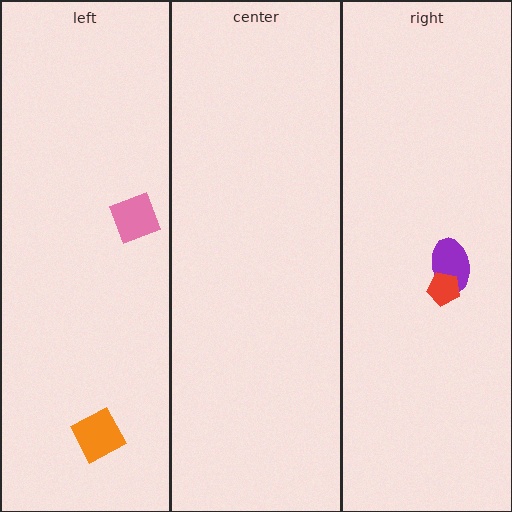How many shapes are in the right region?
2.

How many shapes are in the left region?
2.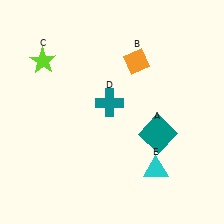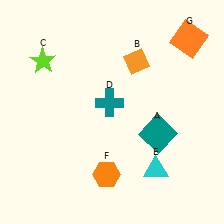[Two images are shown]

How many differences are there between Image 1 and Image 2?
There are 2 differences between the two images.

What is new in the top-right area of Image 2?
An orange square (G) was added in the top-right area of Image 2.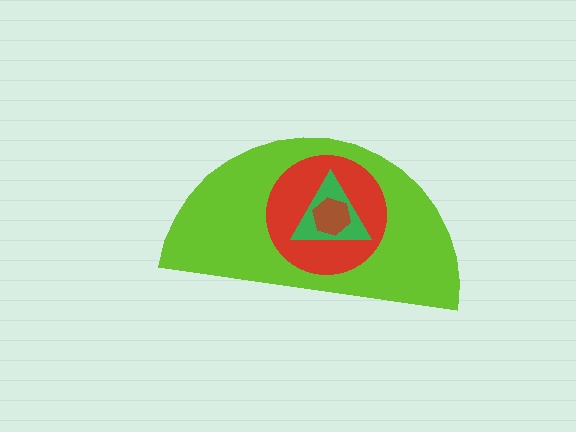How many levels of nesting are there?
4.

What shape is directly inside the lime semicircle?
The red circle.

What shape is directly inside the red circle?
The green triangle.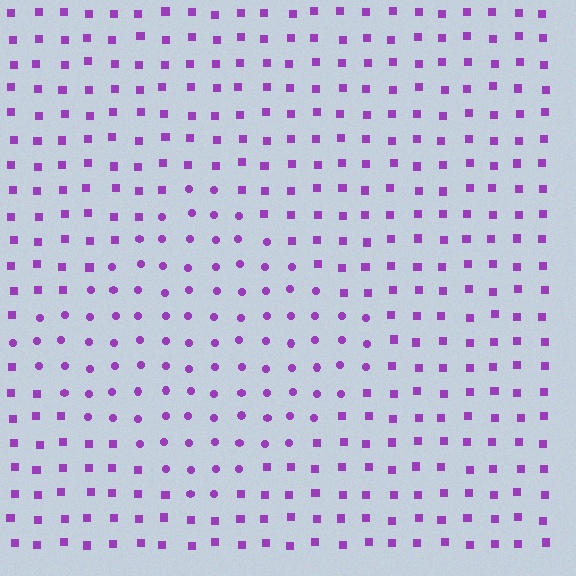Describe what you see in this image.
The image is filled with small purple elements arranged in a uniform grid. A diamond-shaped region contains circles, while the surrounding area contains squares. The boundary is defined purely by the change in element shape.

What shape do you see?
I see a diamond.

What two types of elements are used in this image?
The image uses circles inside the diamond region and squares outside it.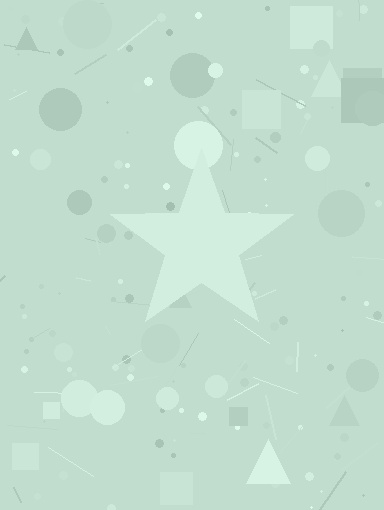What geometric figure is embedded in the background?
A star is embedded in the background.